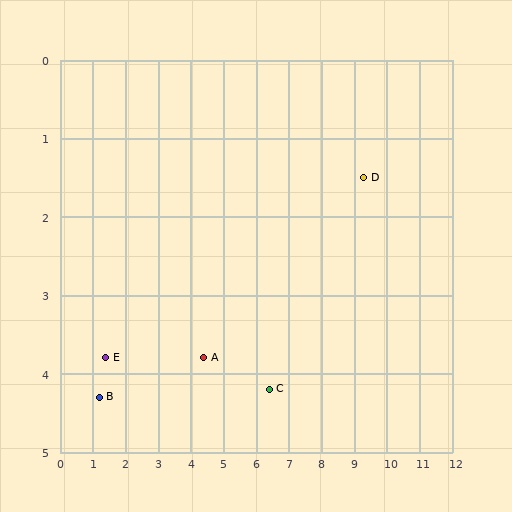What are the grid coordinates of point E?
Point E is at approximately (1.4, 3.8).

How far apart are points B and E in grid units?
Points B and E are about 0.5 grid units apart.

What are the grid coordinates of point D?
Point D is at approximately (9.3, 1.5).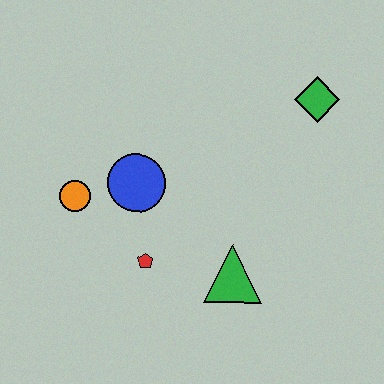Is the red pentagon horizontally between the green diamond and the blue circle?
Yes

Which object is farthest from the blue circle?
The green diamond is farthest from the blue circle.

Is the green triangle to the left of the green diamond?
Yes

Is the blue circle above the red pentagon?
Yes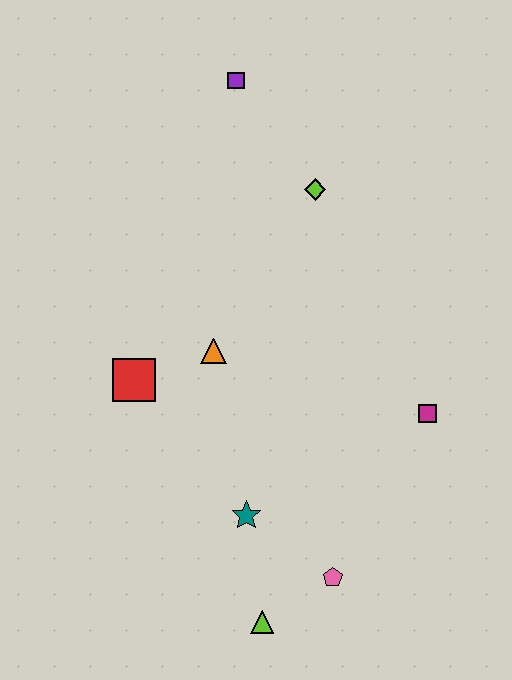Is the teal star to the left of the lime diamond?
Yes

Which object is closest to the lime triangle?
The pink pentagon is closest to the lime triangle.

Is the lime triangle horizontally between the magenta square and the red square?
Yes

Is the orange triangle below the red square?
No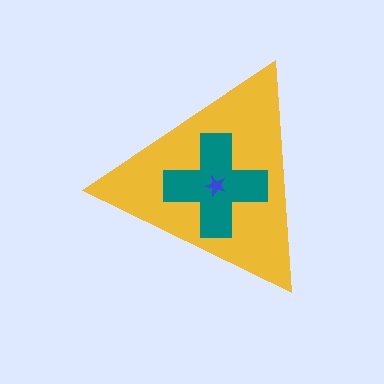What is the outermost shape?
The yellow triangle.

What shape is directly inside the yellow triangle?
The teal cross.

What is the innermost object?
The blue star.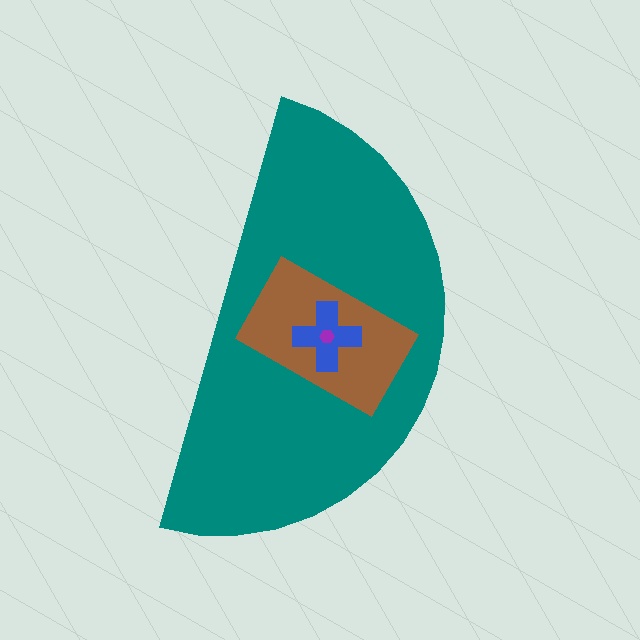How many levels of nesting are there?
4.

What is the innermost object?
The purple hexagon.